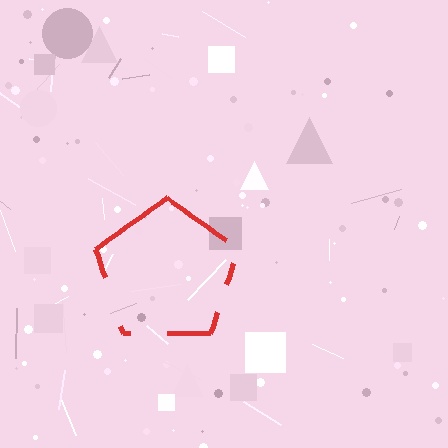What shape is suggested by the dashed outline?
The dashed outline suggests a pentagon.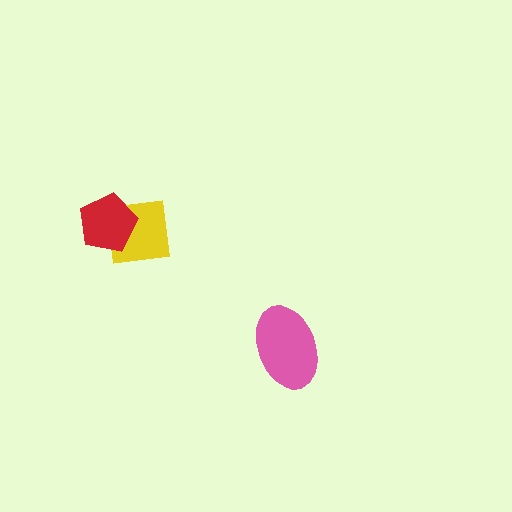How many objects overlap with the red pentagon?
1 object overlaps with the red pentagon.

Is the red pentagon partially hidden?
No, no other shape covers it.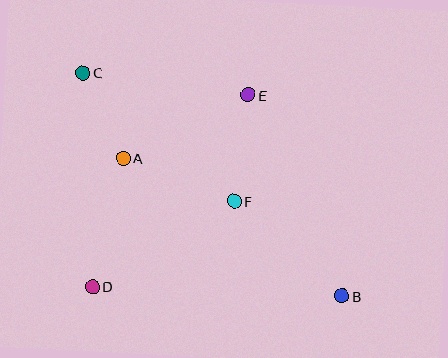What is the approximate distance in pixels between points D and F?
The distance between D and F is approximately 165 pixels.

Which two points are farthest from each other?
Points B and C are farthest from each other.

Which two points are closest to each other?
Points A and C are closest to each other.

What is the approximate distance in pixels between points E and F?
The distance between E and F is approximately 107 pixels.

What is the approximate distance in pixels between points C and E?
The distance between C and E is approximately 166 pixels.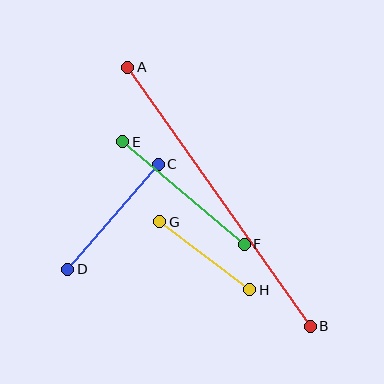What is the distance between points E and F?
The distance is approximately 159 pixels.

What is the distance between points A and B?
The distance is approximately 317 pixels.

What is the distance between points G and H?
The distance is approximately 113 pixels.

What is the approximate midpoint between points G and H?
The midpoint is at approximately (205, 256) pixels.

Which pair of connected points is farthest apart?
Points A and B are farthest apart.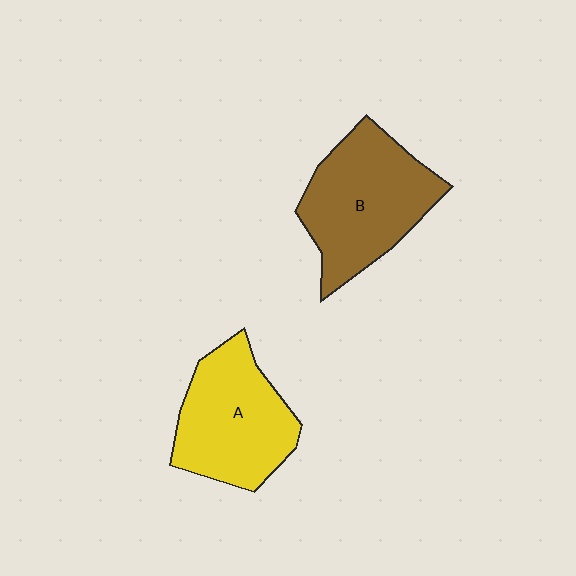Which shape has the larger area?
Shape B (brown).